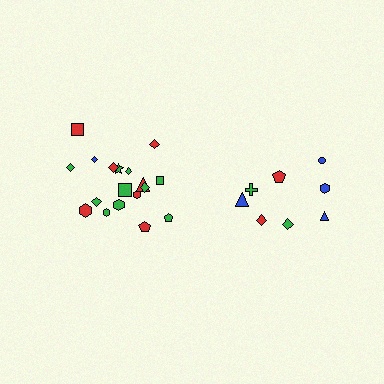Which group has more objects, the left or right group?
The left group.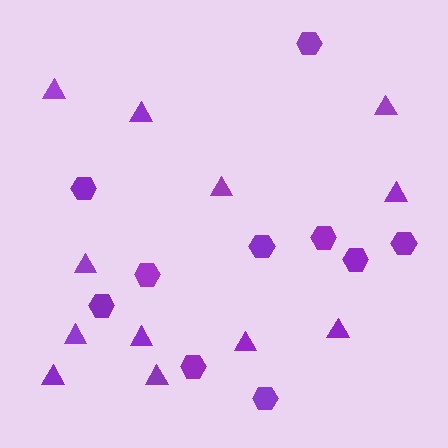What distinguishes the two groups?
There are 2 groups: one group of hexagons (10) and one group of triangles (12).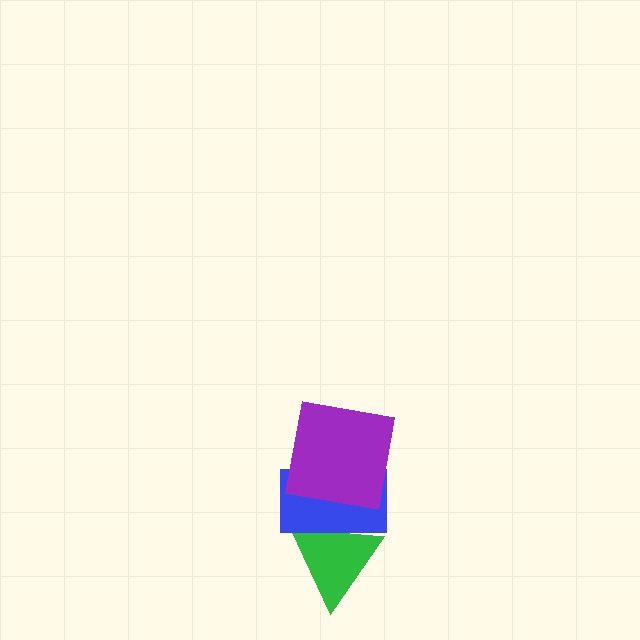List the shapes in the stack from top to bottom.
From top to bottom: the purple square, the blue rectangle, the green triangle.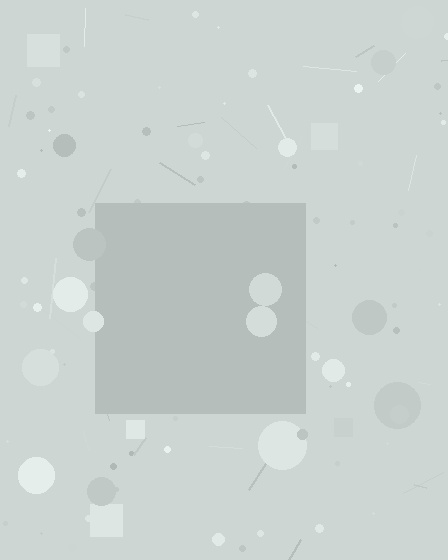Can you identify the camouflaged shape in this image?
The camouflaged shape is a square.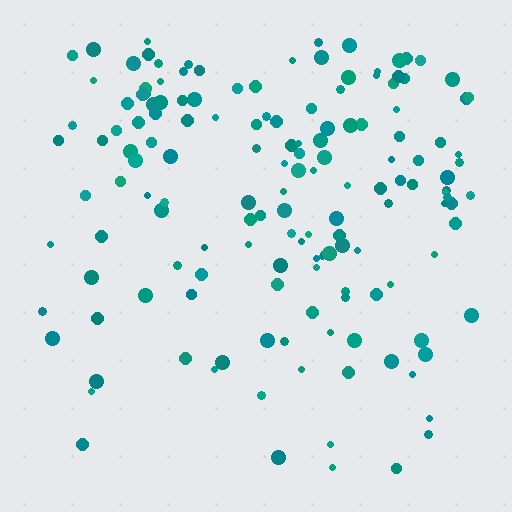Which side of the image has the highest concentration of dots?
The top.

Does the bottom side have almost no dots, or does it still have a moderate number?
Still a moderate number, just noticeably fewer than the top.